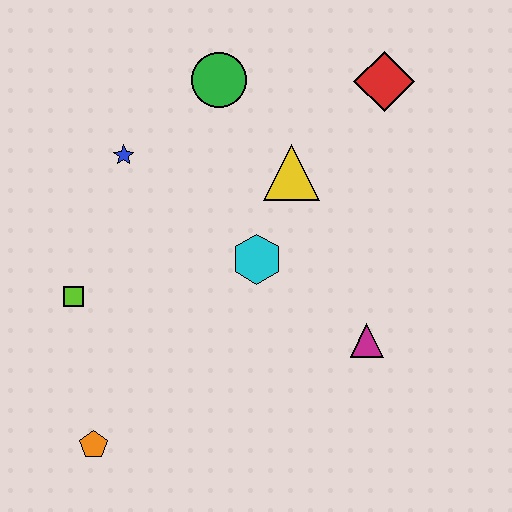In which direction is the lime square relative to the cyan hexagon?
The lime square is to the left of the cyan hexagon.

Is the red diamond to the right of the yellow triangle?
Yes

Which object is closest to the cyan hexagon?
The yellow triangle is closest to the cyan hexagon.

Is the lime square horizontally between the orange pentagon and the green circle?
No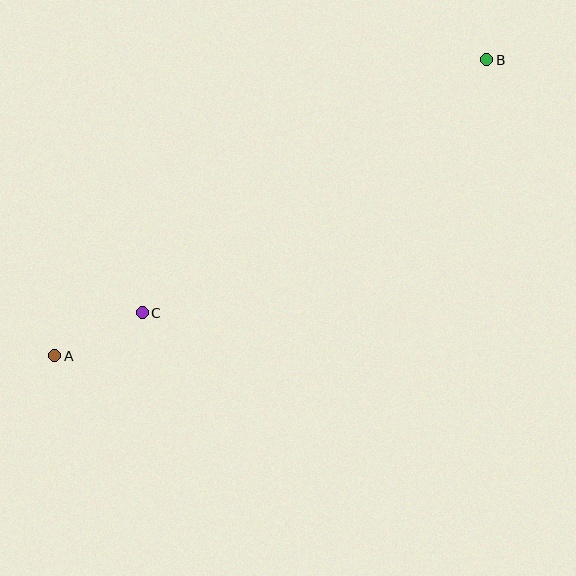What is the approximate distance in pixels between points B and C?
The distance between B and C is approximately 428 pixels.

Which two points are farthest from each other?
Points A and B are farthest from each other.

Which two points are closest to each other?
Points A and C are closest to each other.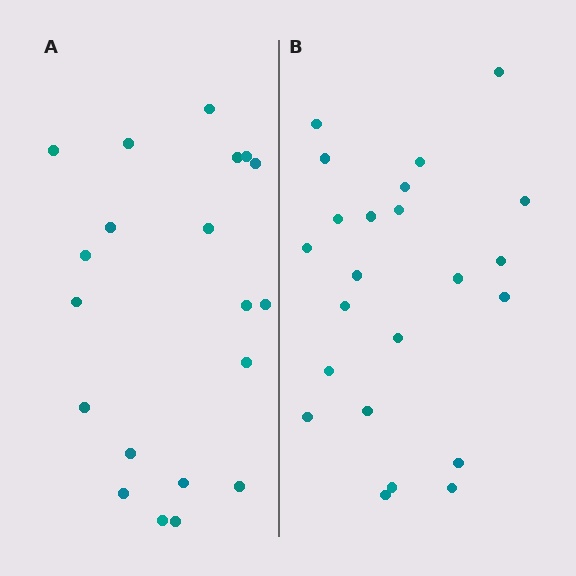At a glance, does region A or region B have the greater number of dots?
Region B (the right region) has more dots.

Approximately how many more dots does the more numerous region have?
Region B has just a few more — roughly 2 or 3 more dots than region A.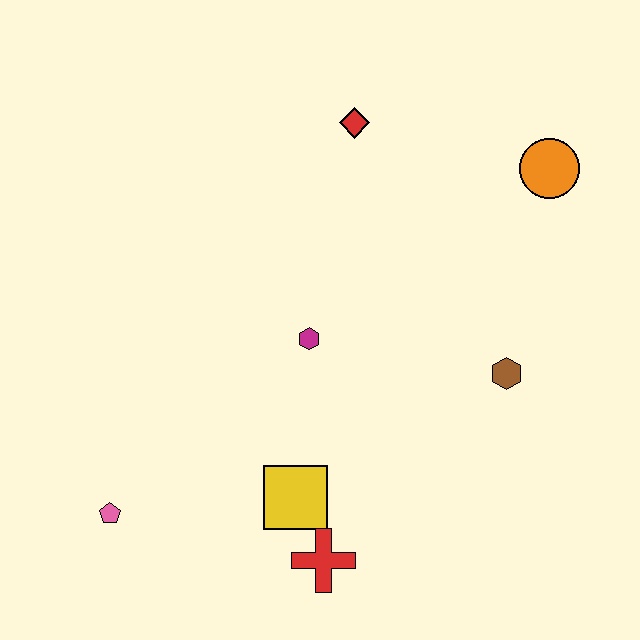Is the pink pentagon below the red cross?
No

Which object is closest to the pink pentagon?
The yellow square is closest to the pink pentagon.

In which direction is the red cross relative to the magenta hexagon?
The red cross is below the magenta hexagon.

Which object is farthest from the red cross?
The orange circle is farthest from the red cross.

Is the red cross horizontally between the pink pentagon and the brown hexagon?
Yes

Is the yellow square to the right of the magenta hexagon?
No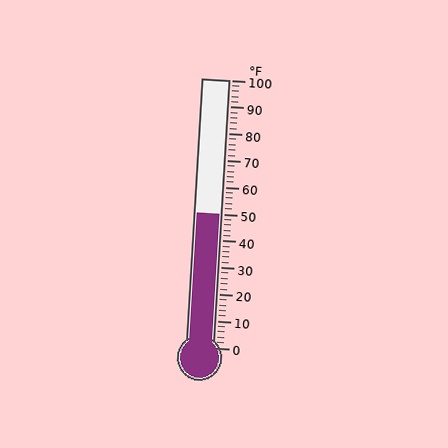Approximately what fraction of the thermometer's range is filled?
The thermometer is filled to approximately 50% of its range.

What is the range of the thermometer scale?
The thermometer scale ranges from 0°F to 100°F.